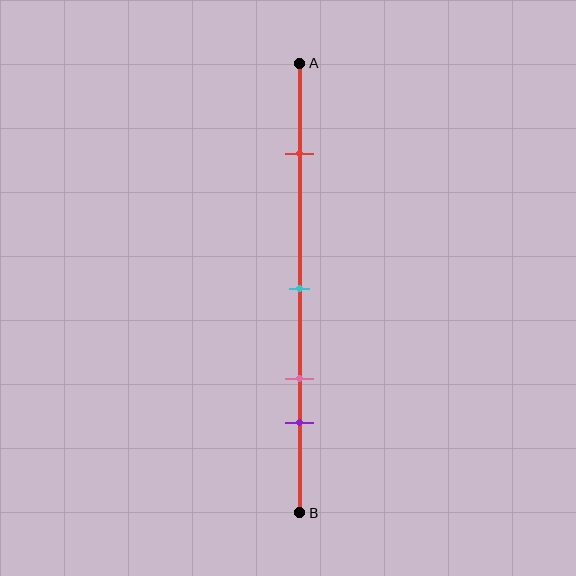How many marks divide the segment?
There are 4 marks dividing the segment.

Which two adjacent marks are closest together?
The pink and purple marks are the closest adjacent pair.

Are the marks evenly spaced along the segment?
No, the marks are not evenly spaced.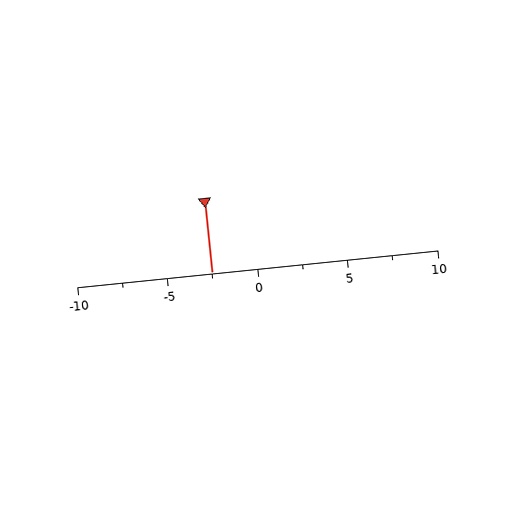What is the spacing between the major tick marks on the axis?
The major ticks are spaced 5 apart.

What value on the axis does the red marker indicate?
The marker indicates approximately -2.5.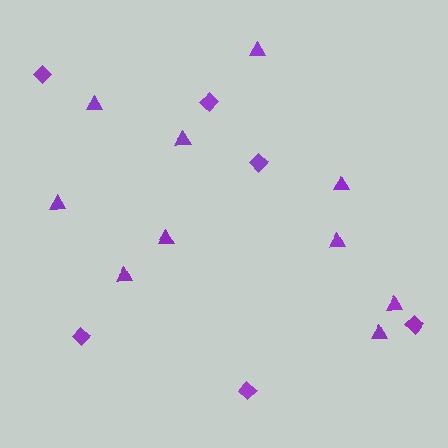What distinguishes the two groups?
There are 2 groups: one group of triangles (10) and one group of diamonds (6).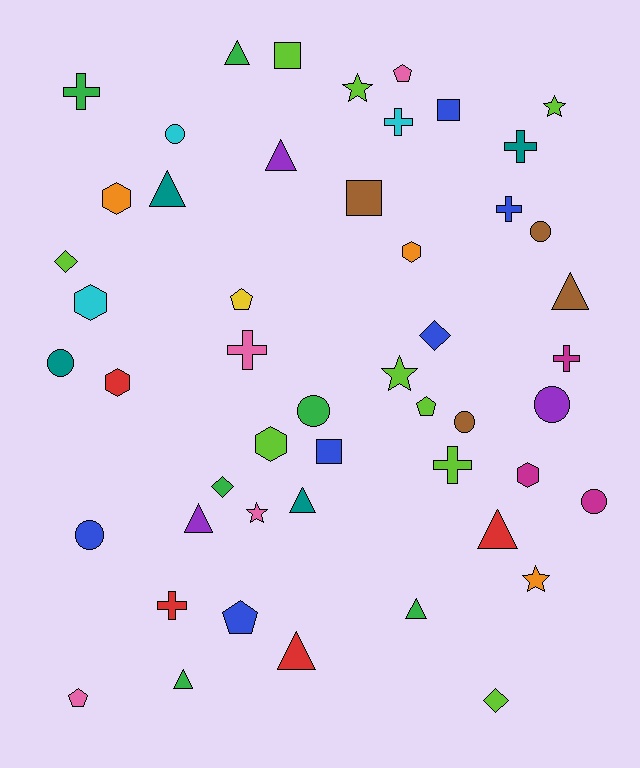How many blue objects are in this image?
There are 6 blue objects.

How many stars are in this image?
There are 5 stars.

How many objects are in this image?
There are 50 objects.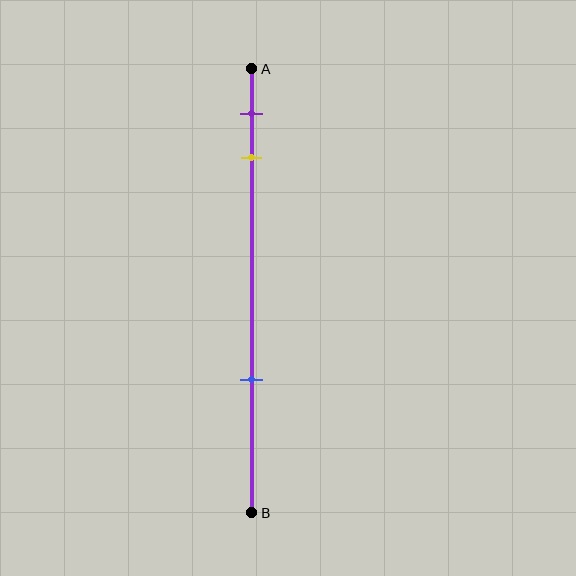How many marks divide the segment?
There are 3 marks dividing the segment.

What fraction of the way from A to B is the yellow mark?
The yellow mark is approximately 20% (0.2) of the way from A to B.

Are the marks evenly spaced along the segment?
No, the marks are not evenly spaced.